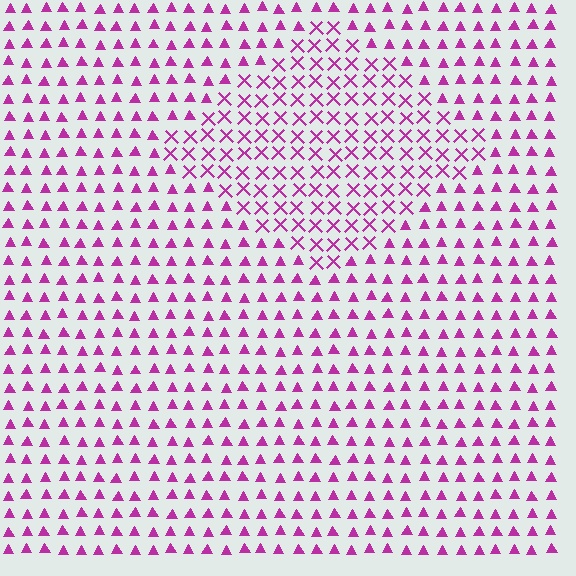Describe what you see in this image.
The image is filled with small magenta elements arranged in a uniform grid. A diamond-shaped region contains X marks, while the surrounding area contains triangles. The boundary is defined purely by the change in element shape.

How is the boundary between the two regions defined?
The boundary is defined by a change in element shape: X marks inside vs. triangles outside. All elements share the same color and spacing.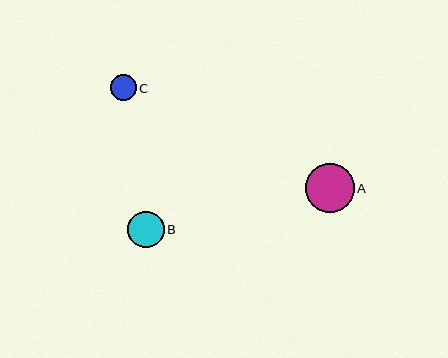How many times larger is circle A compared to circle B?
Circle A is approximately 1.3 times the size of circle B.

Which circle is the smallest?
Circle C is the smallest with a size of approximately 26 pixels.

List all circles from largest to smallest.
From largest to smallest: A, B, C.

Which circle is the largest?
Circle A is the largest with a size of approximately 49 pixels.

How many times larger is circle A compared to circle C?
Circle A is approximately 1.9 times the size of circle C.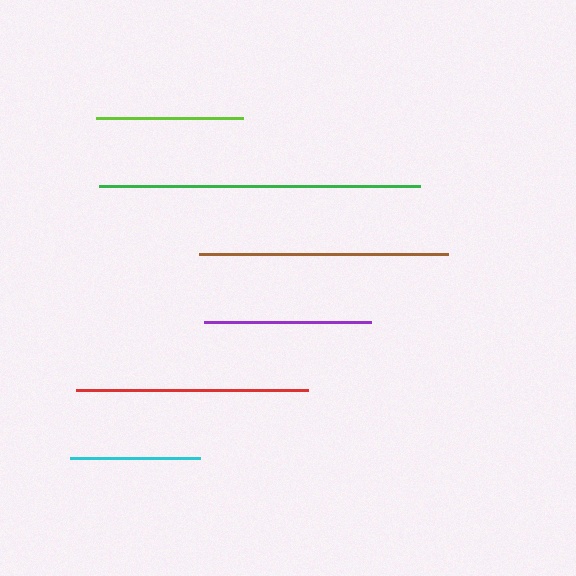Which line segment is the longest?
The green line is the longest at approximately 321 pixels.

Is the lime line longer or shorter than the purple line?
The purple line is longer than the lime line.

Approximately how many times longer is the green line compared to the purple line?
The green line is approximately 1.9 times the length of the purple line.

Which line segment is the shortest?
The cyan line is the shortest at approximately 130 pixels.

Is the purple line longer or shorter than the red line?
The red line is longer than the purple line.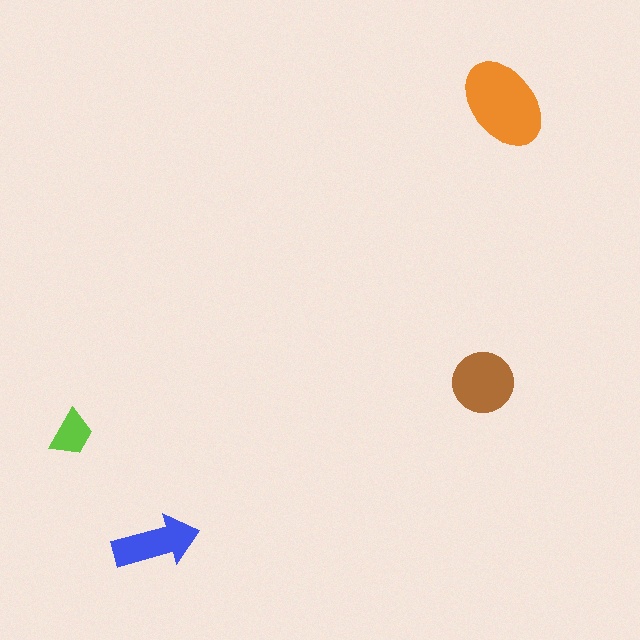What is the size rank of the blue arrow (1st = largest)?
3rd.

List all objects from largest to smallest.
The orange ellipse, the brown circle, the blue arrow, the lime trapezoid.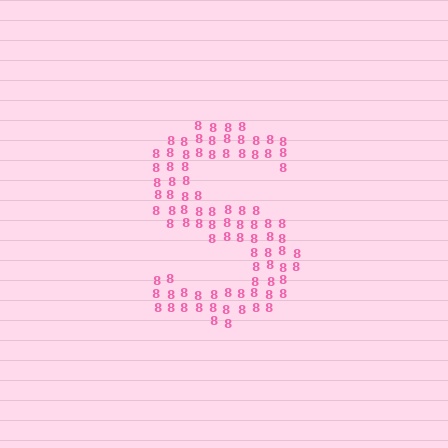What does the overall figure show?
The overall figure shows the letter S.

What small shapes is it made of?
It is made of small digit 8's.